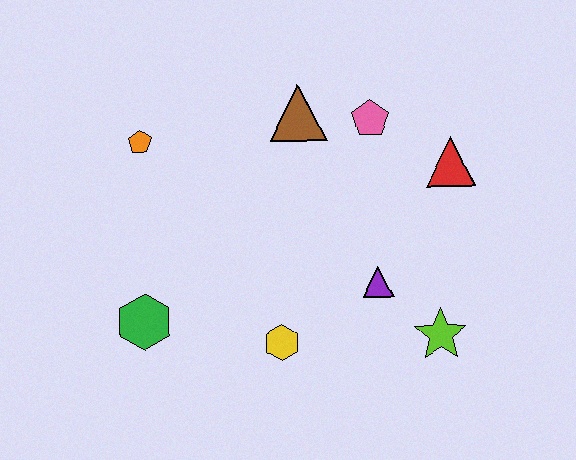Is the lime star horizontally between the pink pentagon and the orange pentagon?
No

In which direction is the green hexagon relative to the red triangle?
The green hexagon is to the left of the red triangle.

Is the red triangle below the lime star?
No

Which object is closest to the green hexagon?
The yellow hexagon is closest to the green hexagon.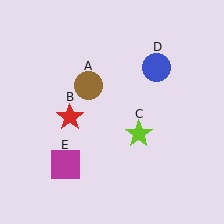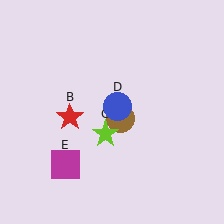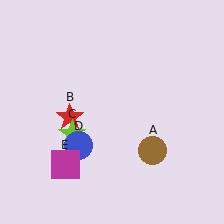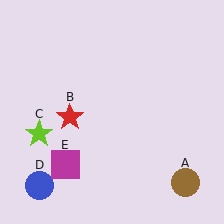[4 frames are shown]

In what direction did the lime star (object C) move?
The lime star (object C) moved left.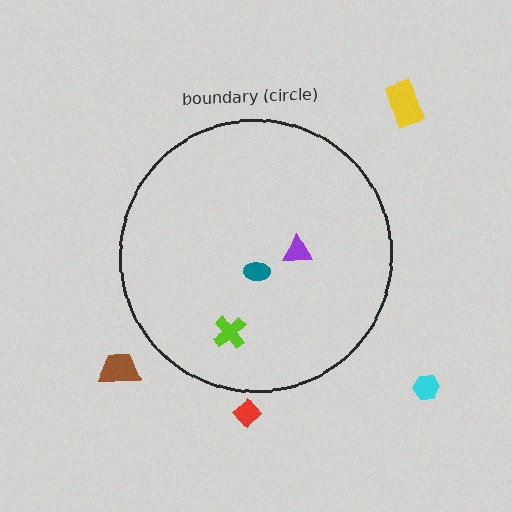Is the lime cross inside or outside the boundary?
Inside.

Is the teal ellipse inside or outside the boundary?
Inside.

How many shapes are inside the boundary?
3 inside, 4 outside.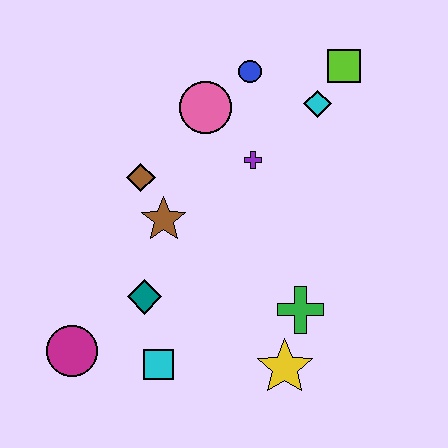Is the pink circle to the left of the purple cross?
Yes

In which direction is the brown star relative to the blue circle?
The brown star is below the blue circle.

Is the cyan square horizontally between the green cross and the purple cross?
No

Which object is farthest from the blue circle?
The magenta circle is farthest from the blue circle.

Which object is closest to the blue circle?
The pink circle is closest to the blue circle.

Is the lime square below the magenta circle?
No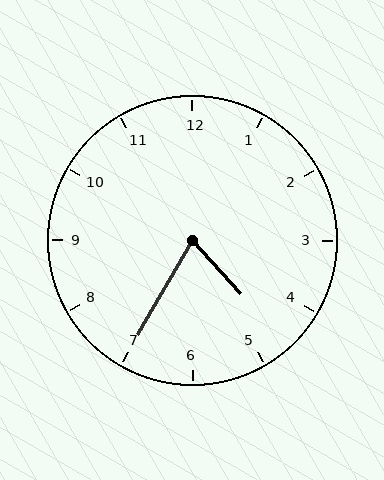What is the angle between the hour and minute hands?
Approximately 72 degrees.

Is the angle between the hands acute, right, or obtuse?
It is acute.